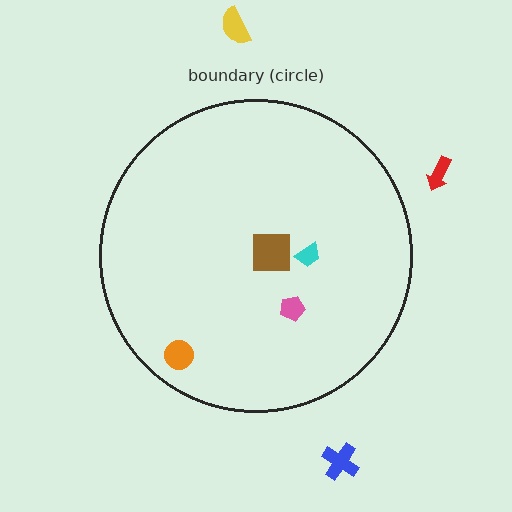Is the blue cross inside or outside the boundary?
Outside.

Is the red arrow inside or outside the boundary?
Outside.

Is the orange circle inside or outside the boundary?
Inside.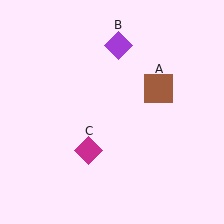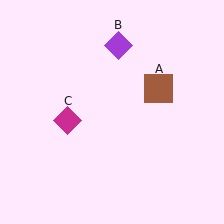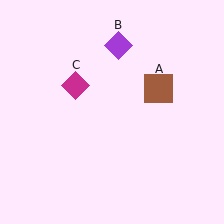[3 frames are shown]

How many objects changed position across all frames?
1 object changed position: magenta diamond (object C).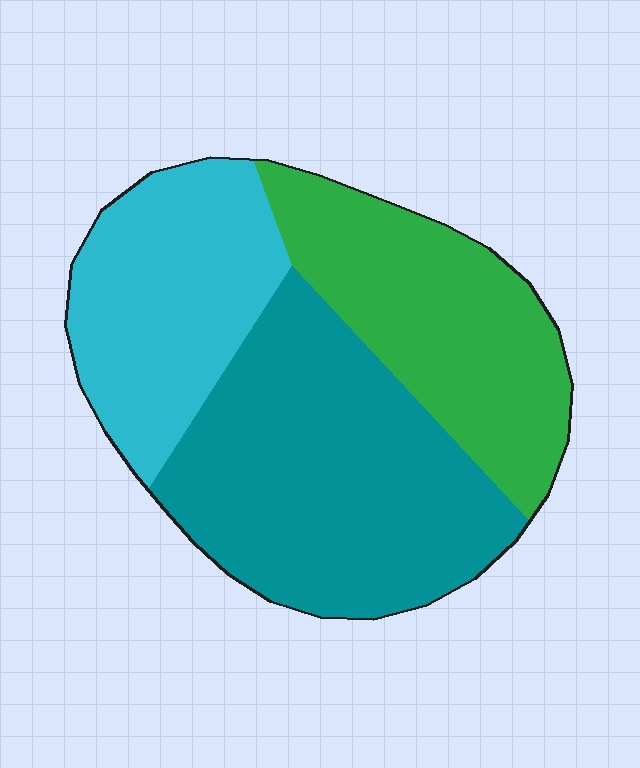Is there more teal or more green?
Teal.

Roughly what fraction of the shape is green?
Green takes up about one third (1/3) of the shape.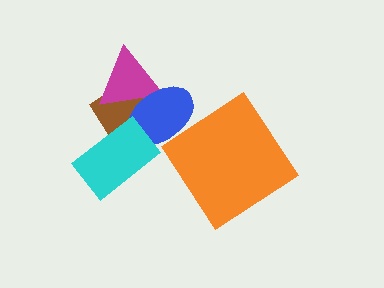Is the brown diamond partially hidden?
Yes, it is partially covered by another shape.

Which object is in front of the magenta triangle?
The blue ellipse is in front of the magenta triangle.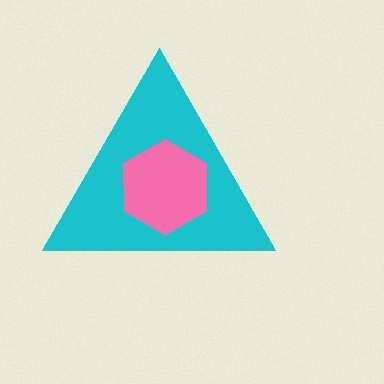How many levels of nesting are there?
2.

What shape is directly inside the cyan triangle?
The pink hexagon.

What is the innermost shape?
The pink hexagon.